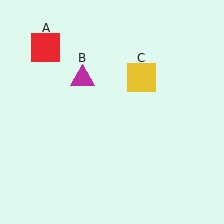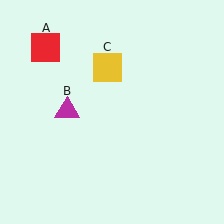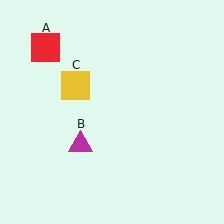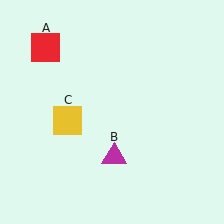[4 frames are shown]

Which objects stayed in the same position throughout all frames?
Red square (object A) remained stationary.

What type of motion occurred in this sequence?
The magenta triangle (object B), yellow square (object C) rotated counterclockwise around the center of the scene.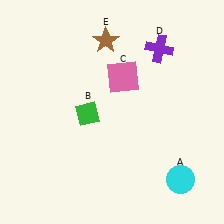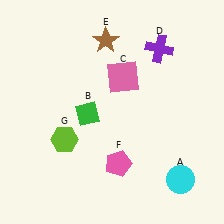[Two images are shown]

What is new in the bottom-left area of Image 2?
A lime hexagon (G) was added in the bottom-left area of Image 2.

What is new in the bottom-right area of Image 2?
A pink pentagon (F) was added in the bottom-right area of Image 2.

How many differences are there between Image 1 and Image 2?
There are 2 differences between the two images.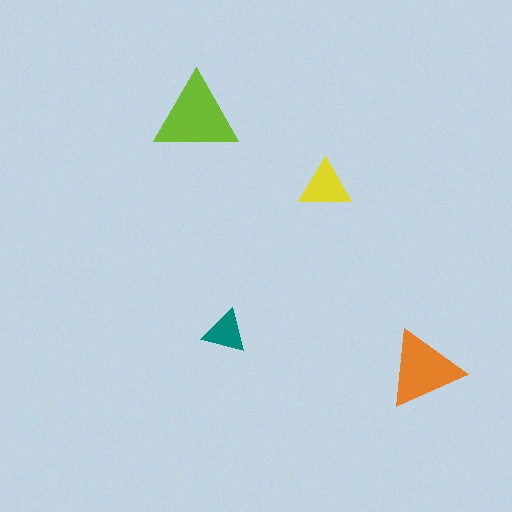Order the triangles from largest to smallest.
the lime one, the orange one, the yellow one, the teal one.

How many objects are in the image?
There are 4 objects in the image.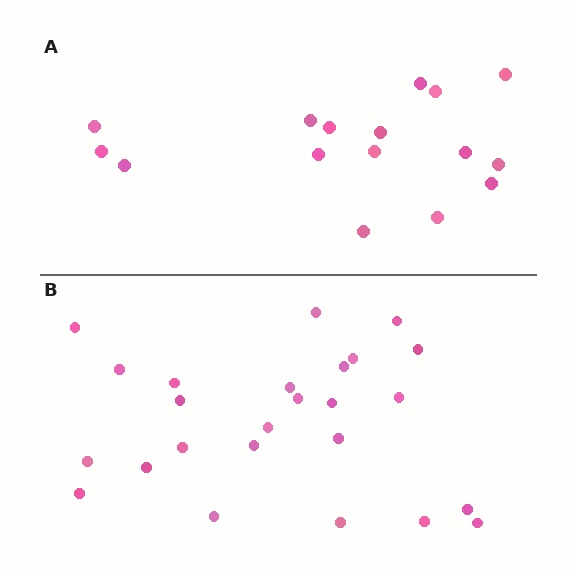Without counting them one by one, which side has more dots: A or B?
Region B (the bottom region) has more dots.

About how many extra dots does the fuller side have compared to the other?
Region B has roughly 8 or so more dots than region A.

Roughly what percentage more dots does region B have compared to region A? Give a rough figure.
About 55% more.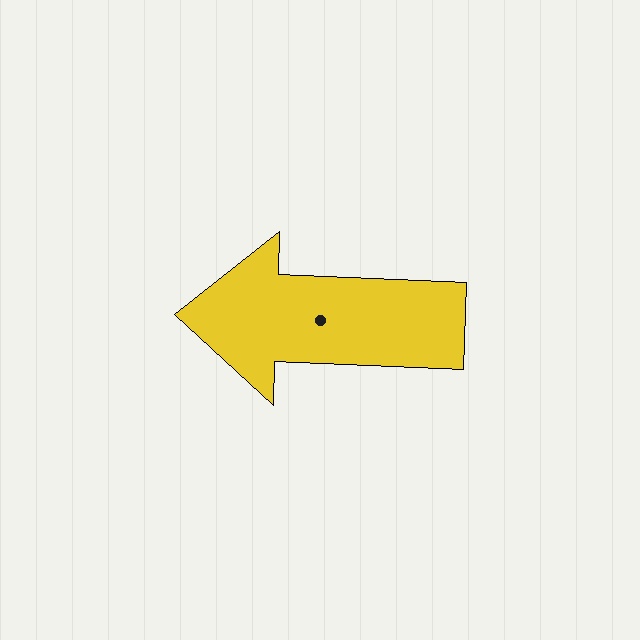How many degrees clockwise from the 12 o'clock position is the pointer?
Approximately 272 degrees.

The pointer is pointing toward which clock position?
Roughly 9 o'clock.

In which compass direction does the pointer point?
West.